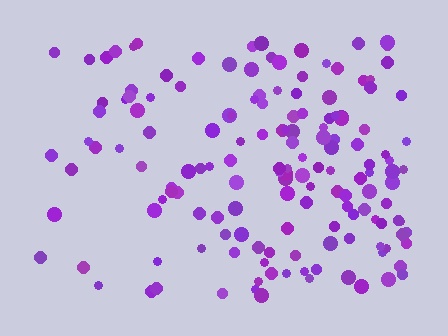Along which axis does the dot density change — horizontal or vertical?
Horizontal.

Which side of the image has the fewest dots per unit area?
The left.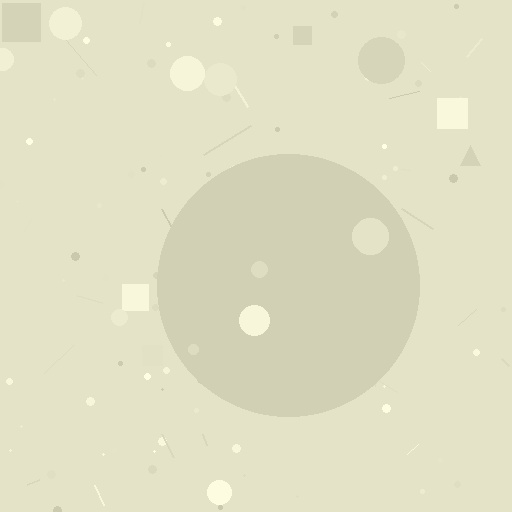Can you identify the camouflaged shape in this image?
The camouflaged shape is a circle.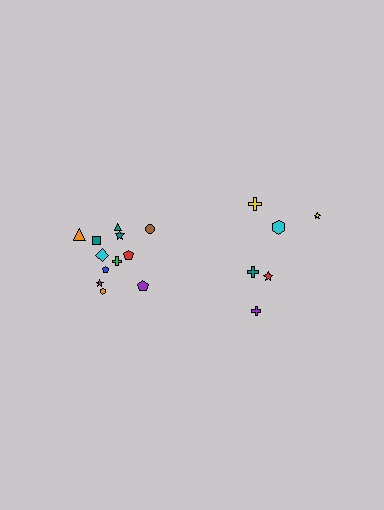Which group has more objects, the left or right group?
The left group.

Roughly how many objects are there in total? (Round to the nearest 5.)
Roughly 20 objects in total.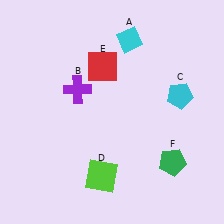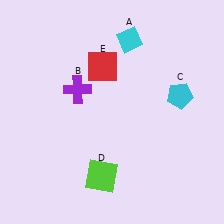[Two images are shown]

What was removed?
The green pentagon (F) was removed in Image 2.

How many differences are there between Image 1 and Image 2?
There is 1 difference between the two images.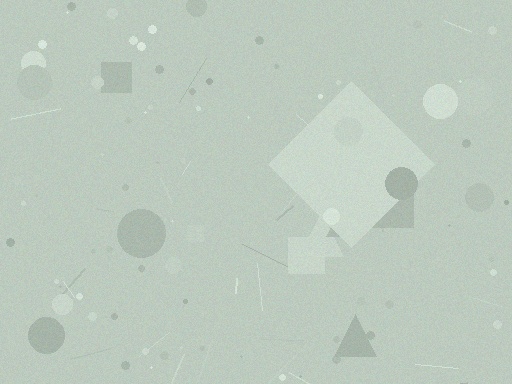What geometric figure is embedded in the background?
A diamond is embedded in the background.